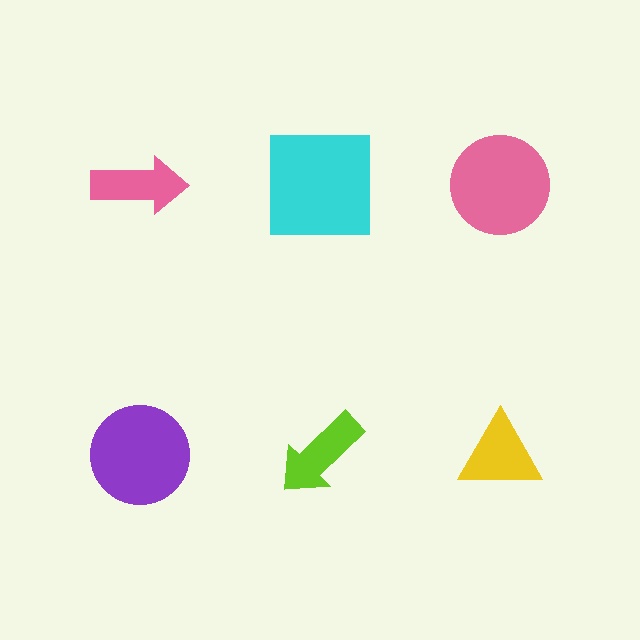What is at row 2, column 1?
A purple circle.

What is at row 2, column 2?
A lime arrow.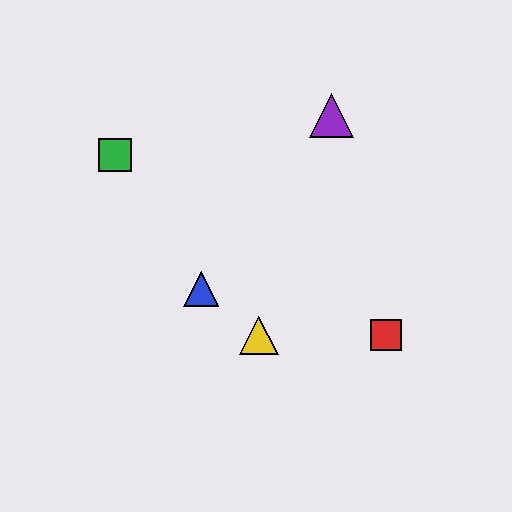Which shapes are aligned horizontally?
The red square, the yellow triangle are aligned horizontally.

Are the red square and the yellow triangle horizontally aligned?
Yes, both are at y≈335.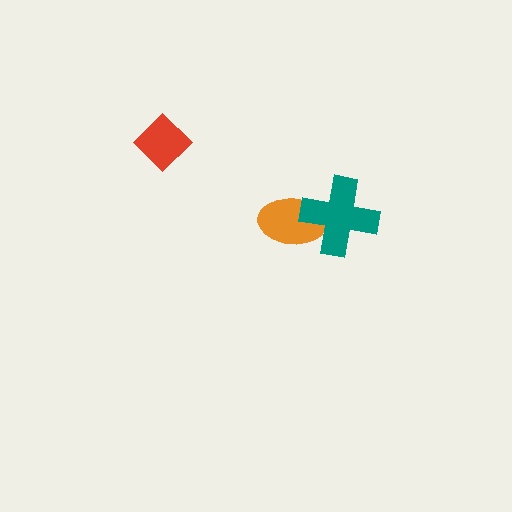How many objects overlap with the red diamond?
0 objects overlap with the red diamond.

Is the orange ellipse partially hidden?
Yes, it is partially covered by another shape.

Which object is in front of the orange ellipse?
The teal cross is in front of the orange ellipse.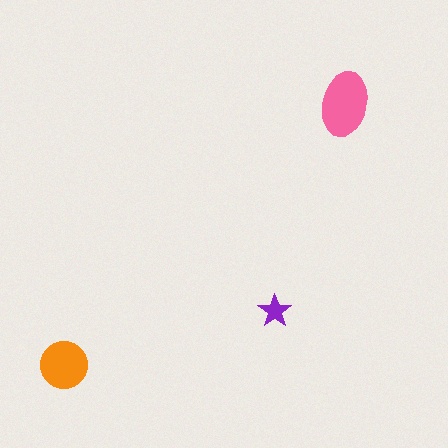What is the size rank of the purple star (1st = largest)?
3rd.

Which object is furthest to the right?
The pink ellipse is rightmost.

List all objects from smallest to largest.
The purple star, the orange circle, the pink ellipse.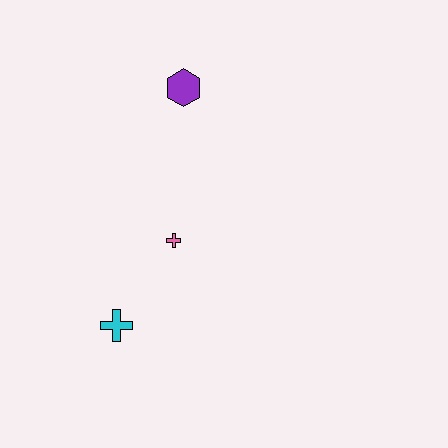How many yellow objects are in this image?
There are no yellow objects.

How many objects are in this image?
There are 3 objects.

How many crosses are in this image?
There are 2 crosses.